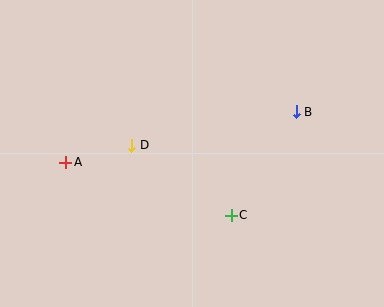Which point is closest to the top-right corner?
Point B is closest to the top-right corner.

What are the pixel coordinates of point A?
Point A is at (66, 162).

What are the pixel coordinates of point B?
Point B is at (296, 112).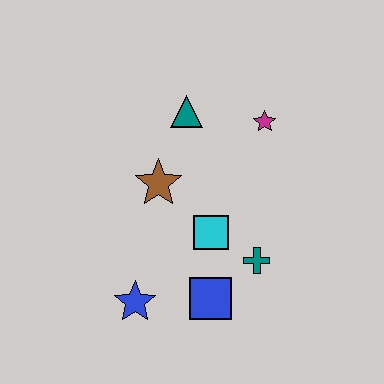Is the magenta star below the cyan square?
No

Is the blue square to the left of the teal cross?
Yes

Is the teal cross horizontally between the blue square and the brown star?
No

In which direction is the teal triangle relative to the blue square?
The teal triangle is above the blue square.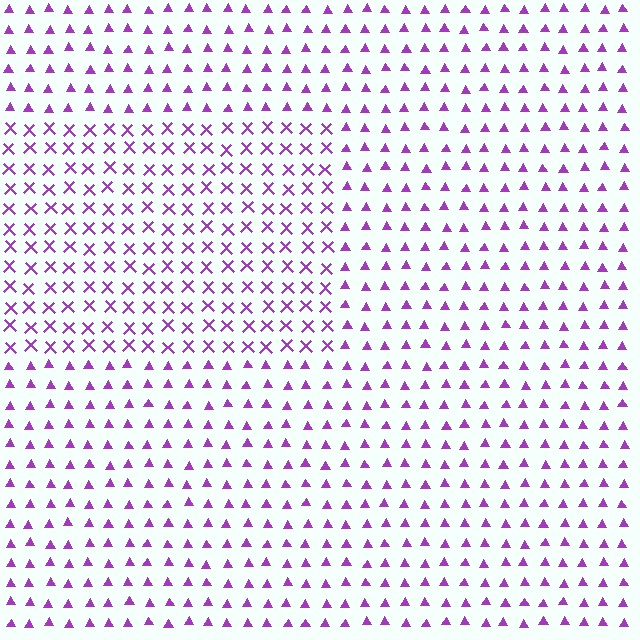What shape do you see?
I see a rectangle.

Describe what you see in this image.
The image is filled with small purple elements arranged in a uniform grid. A rectangle-shaped region contains X marks, while the surrounding area contains triangles. The boundary is defined purely by the change in element shape.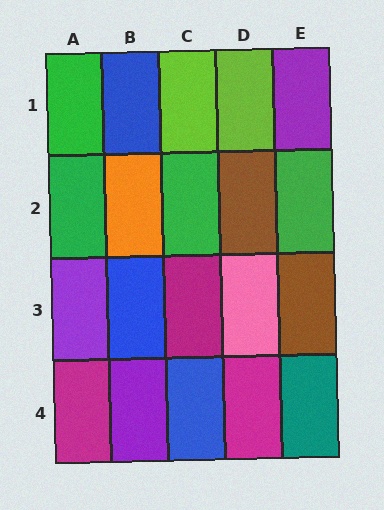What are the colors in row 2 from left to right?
Green, orange, green, brown, green.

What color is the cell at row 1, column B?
Blue.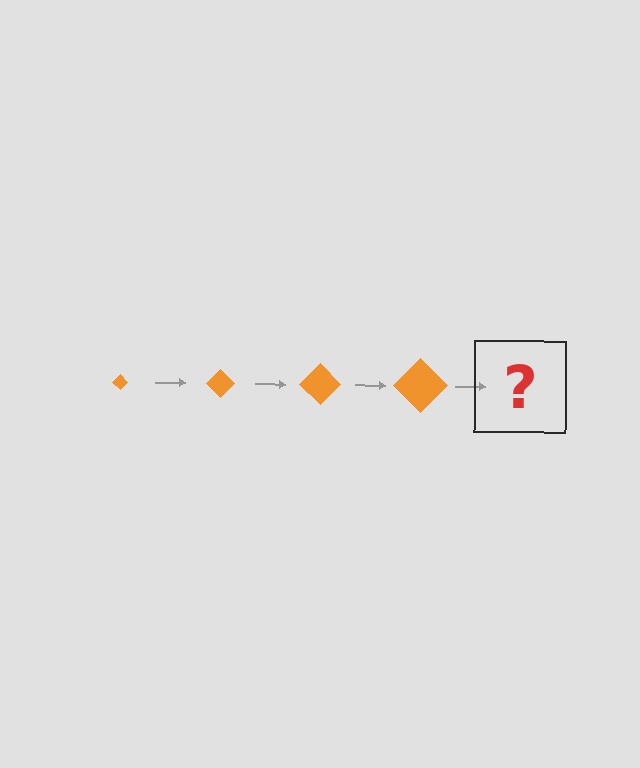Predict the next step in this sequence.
The next step is an orange diamond, larger than the previous one.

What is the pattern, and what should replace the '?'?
The pattern is that the diamond gets progressively larger each step. The '?' should be an orange diamond, larger than the previous one.